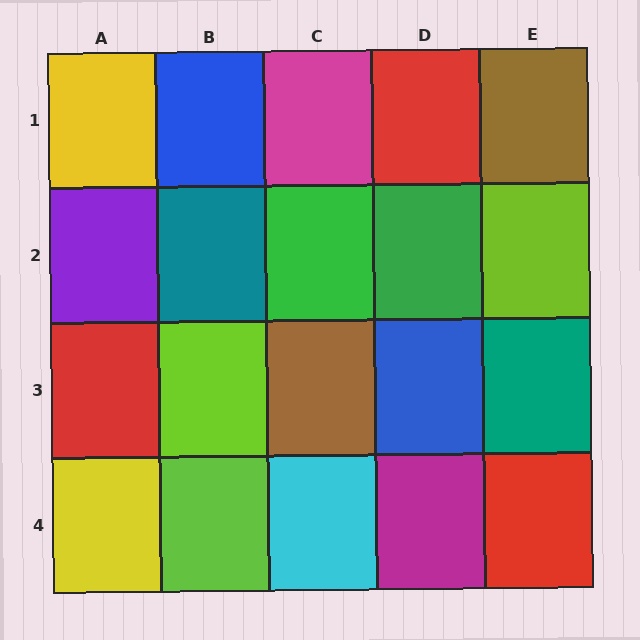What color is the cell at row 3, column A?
Red.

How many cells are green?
2 cells are green.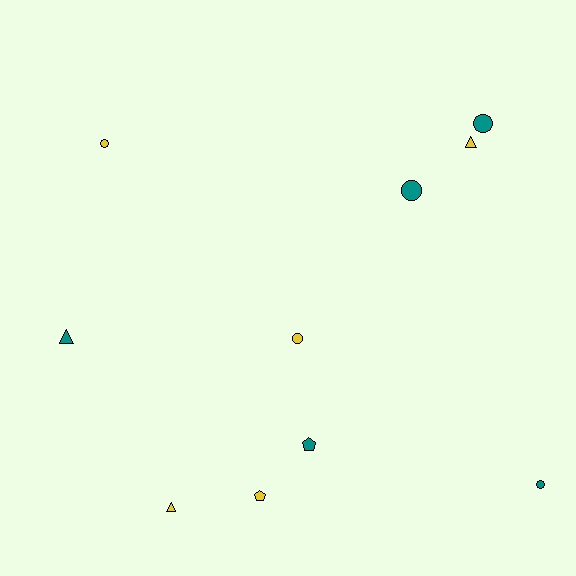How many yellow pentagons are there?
There is 1 yellow pentagon.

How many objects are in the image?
There are 10 objects.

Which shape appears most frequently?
Circle, with 5 objects.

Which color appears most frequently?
Teal, with 5 objects.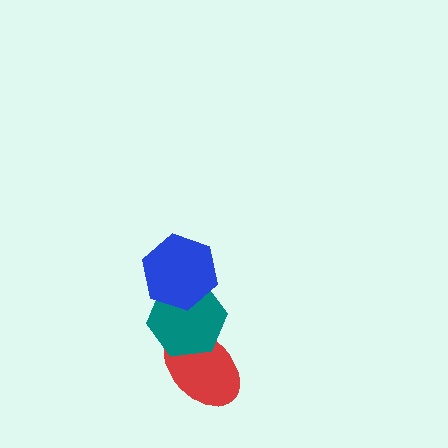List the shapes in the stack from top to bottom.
From top to bottom: the blue hexagon, the teal hexagon, the red ellipse.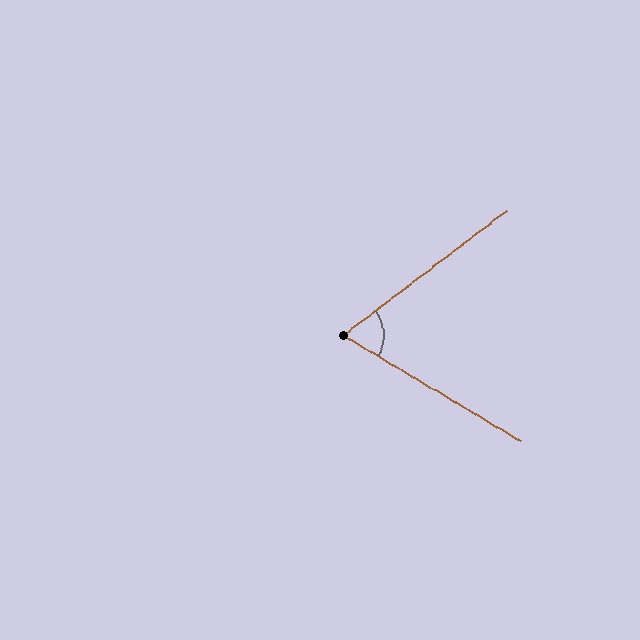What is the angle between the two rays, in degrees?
Approximately 68 degrees.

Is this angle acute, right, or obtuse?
It is acute.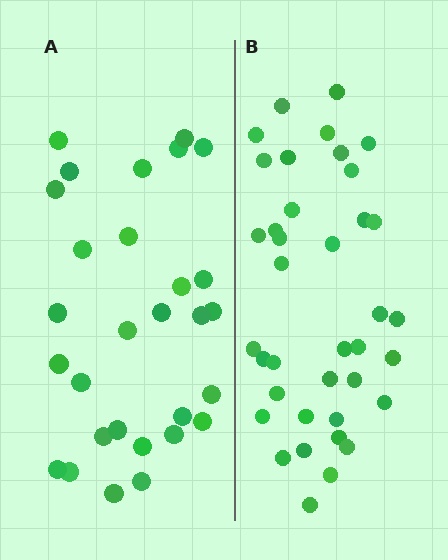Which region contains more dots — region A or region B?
Region B (the right region) has more dots.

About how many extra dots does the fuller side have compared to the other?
Region B has roughly 8 or so more dots than region A.